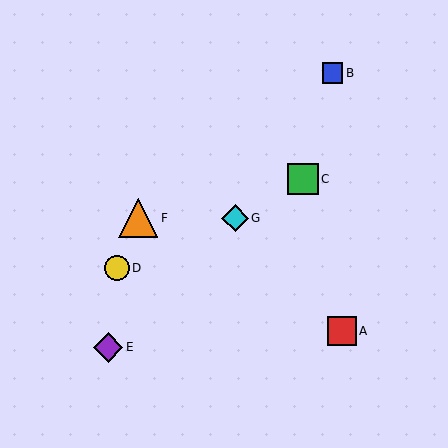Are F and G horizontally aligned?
Yes, both are at y≈218.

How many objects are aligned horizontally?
2 objects (F, G) are aligned horizontally.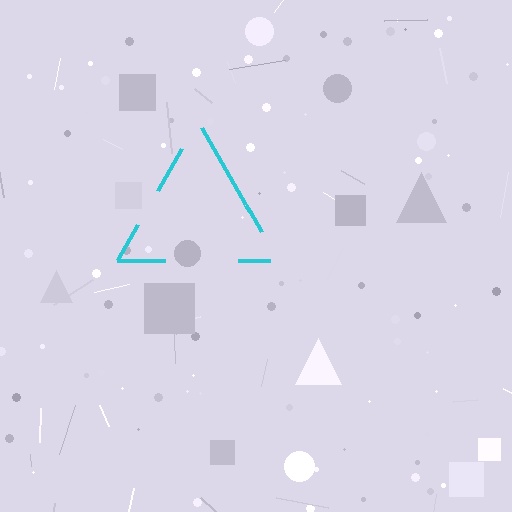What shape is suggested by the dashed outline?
The dashed outline suggests a triangle.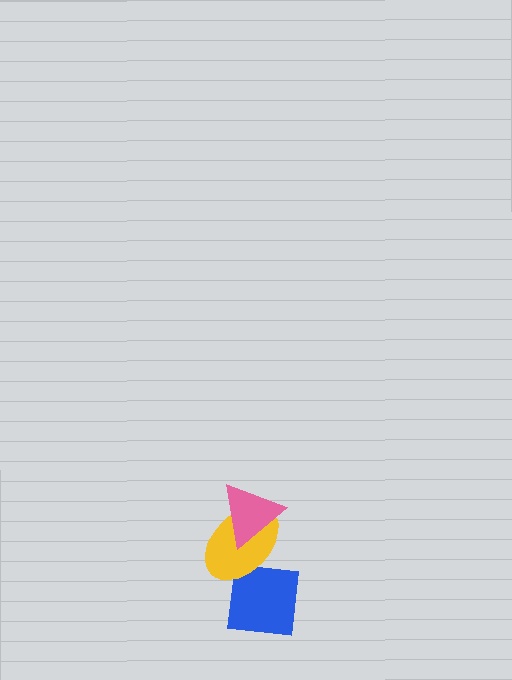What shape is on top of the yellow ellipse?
The pink triangle is on top of the yellow ellipse.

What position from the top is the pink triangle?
The pink triangle is 1st from the top.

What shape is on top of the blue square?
The yellow ellipse is on top of the blue square.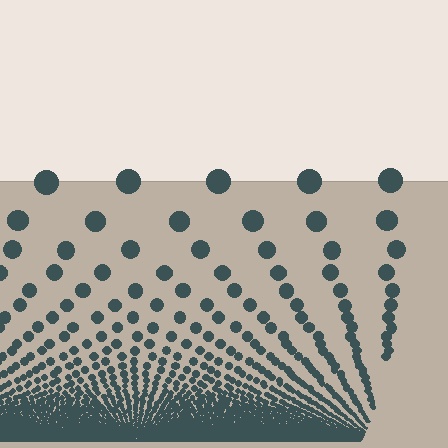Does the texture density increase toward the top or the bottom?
Density increases toward the bottom.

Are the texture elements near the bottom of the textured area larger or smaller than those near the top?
Smaller. The gradient is inverted — elements near the bottom are smaller and denser.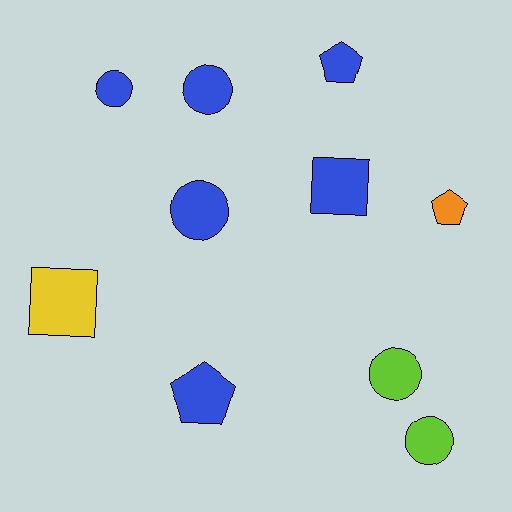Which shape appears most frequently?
Circle, with 5 objects.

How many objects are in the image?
There are 10 objects.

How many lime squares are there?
There are no lime squares.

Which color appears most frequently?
Blue, with 6 objects.